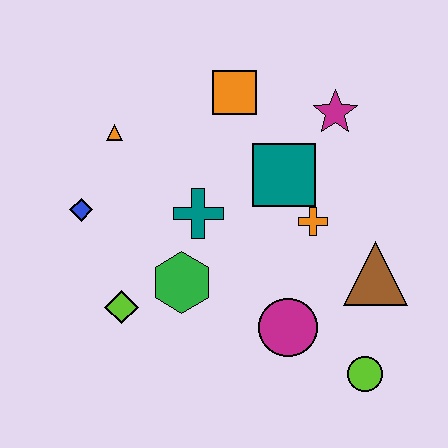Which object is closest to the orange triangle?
The blue diamond is closest to the orange triangle.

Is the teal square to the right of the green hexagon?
Yes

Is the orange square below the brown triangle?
No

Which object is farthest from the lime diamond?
The magenta star is farthest from the lime diamond.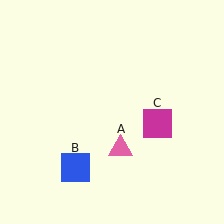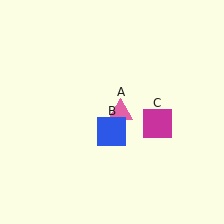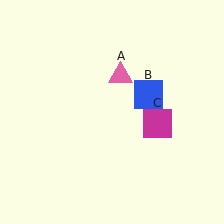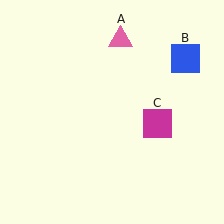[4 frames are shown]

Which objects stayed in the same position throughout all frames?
Magenta square (object C) remained stationary.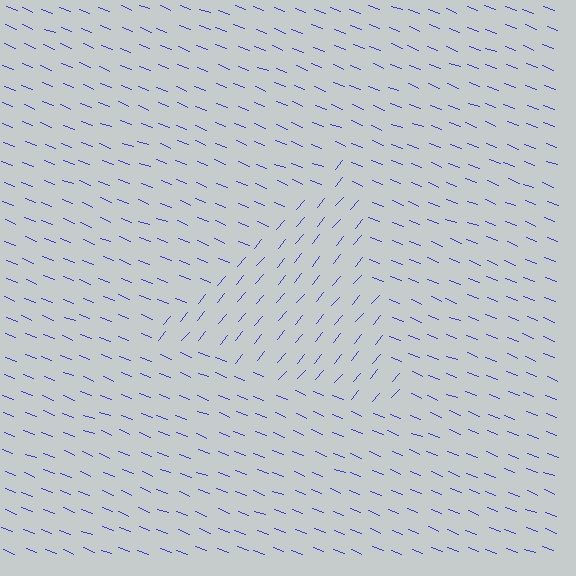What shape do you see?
I see a triangle.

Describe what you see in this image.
The image is filled with small blue line segments. A triangle region in the image has lines oriented differently from the surrounding lines, creating a visible texture boundary.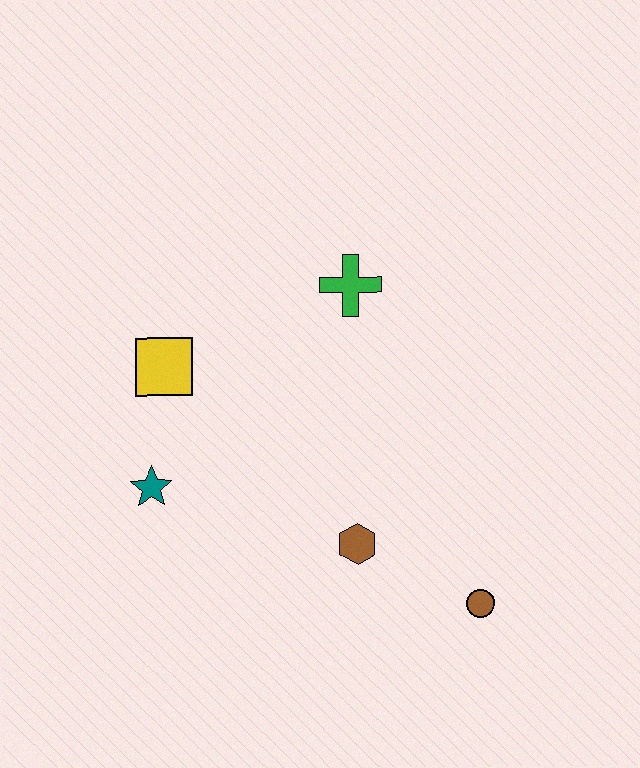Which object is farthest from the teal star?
The brown circle is farthest from the teal star.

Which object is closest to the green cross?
The yellow square is closest to the green cross.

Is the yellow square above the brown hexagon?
Yes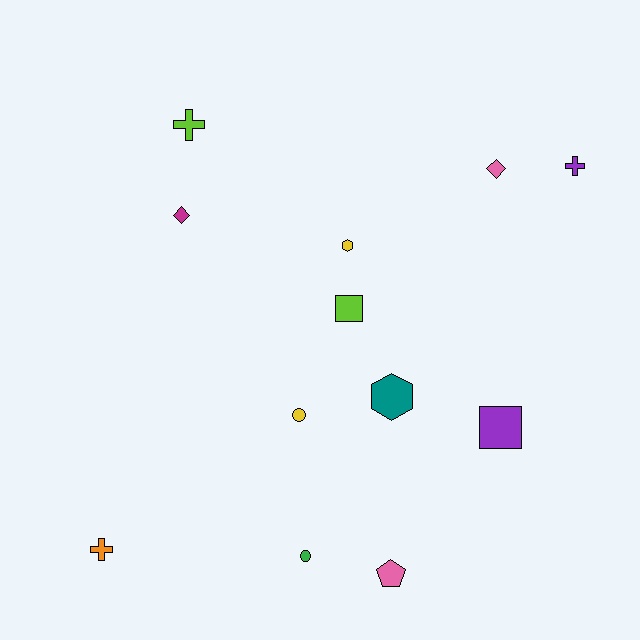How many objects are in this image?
There are 12 objects.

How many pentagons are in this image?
There is 1 pentagon.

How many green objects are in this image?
There is 1 green object.